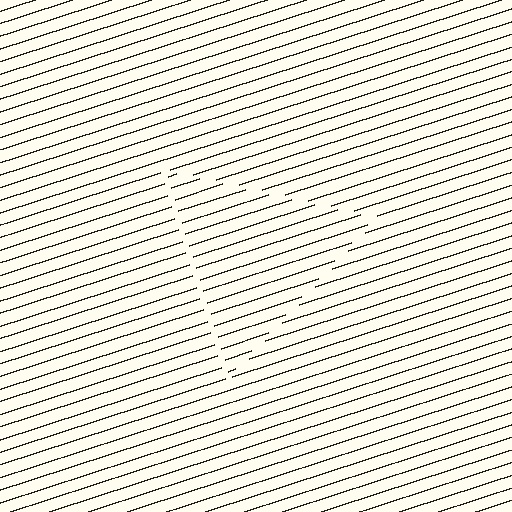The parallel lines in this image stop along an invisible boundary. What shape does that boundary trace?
An illusory triangle. The interior of the shape contains the same grating, shifted by half a period — the contour is defined by the phase discontinuity where line-ends from the inner and outer gratings abut.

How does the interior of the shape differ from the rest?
The interior of the shape contains the same grating, shifted by half a period — the contour is defined by the phase discontinuity where line-ends from the inner and outer gratings abut.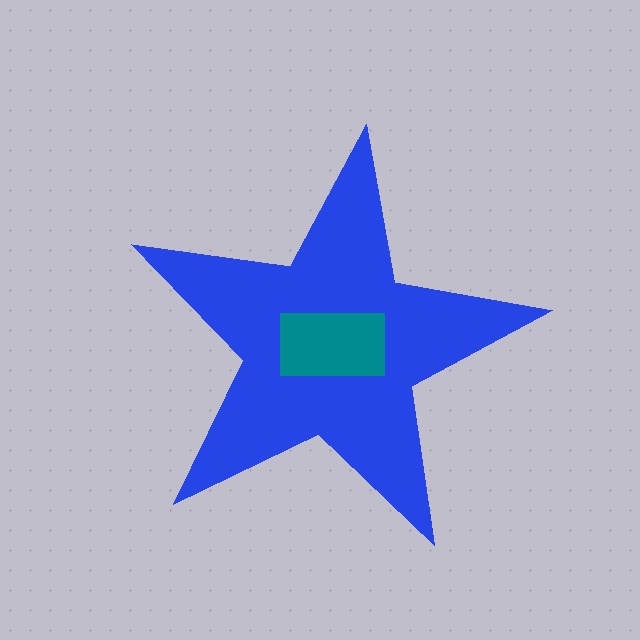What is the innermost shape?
The teal rectangle.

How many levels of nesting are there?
2.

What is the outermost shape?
The blue star.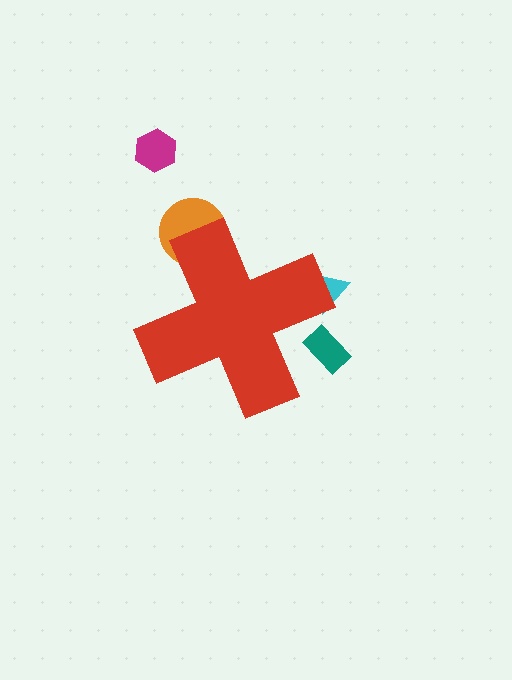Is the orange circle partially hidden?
Yes, the orange circle is partially hidden behind the red cross.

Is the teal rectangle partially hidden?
Yes, the teal rectangle is partially hidden behind the red cross.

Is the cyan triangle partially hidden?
Yes, the cyan triangle is partially hidden behind the red cross.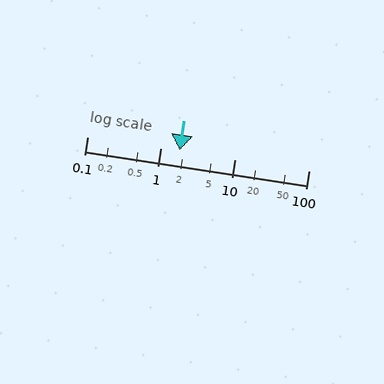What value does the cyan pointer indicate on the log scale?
The pointer indicates approximately 1.8.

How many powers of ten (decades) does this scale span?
The scale spans 3 decades, from 0.1 to 100.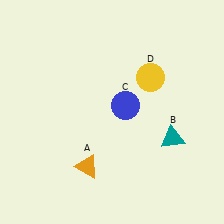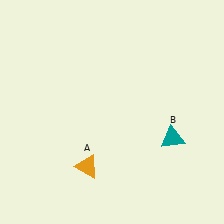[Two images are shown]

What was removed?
The yellow circle (D), the blue circle (C) were removed in Image 2.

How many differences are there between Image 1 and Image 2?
There are 2 differences between the two images.